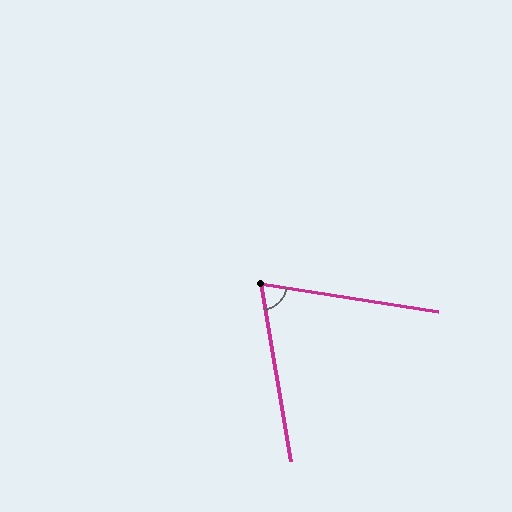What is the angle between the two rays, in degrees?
Approximately 72 degrees.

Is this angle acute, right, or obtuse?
It is acute.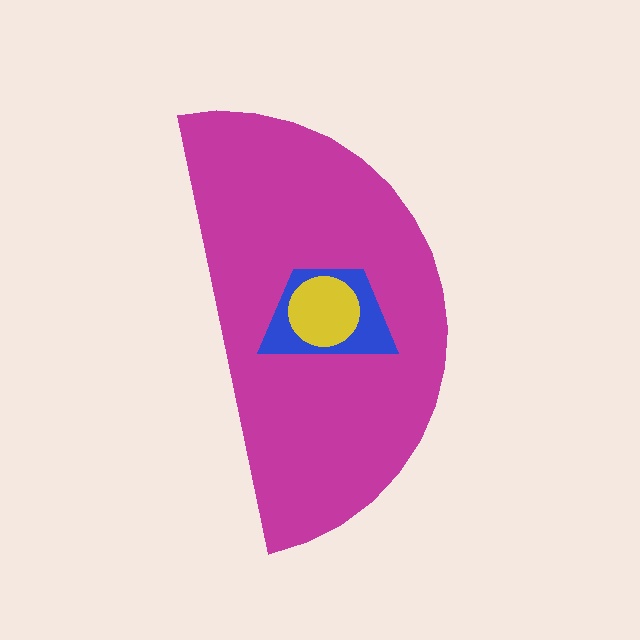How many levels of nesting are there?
3.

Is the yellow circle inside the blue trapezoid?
Yes.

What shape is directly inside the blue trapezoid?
The yellow circle.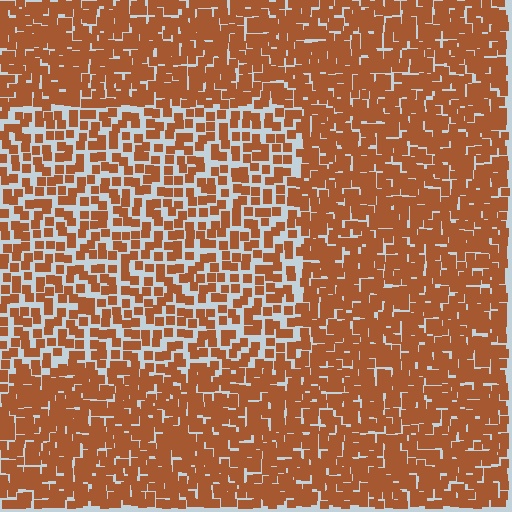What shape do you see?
I see a rectangle.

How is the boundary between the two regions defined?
The boundary is defined by a change in element density (approximately 1.8x ratio). All elements are the same color, size, and shape.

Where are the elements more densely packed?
The elements are more densely packed outside the rectangle boundary.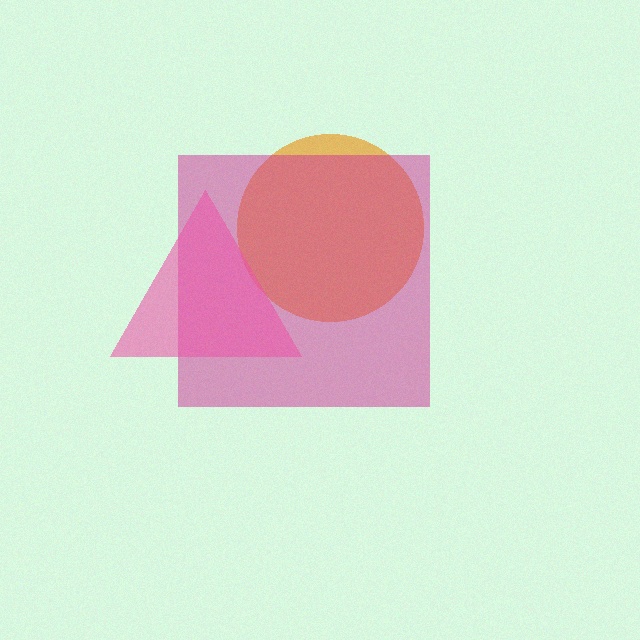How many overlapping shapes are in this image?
There are 3 overlapping shapes in the image.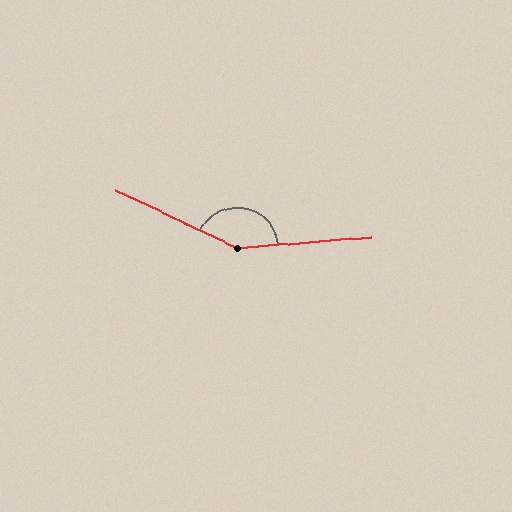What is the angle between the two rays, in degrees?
Approximately 150 degrees.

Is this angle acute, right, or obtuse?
It is obtuse.